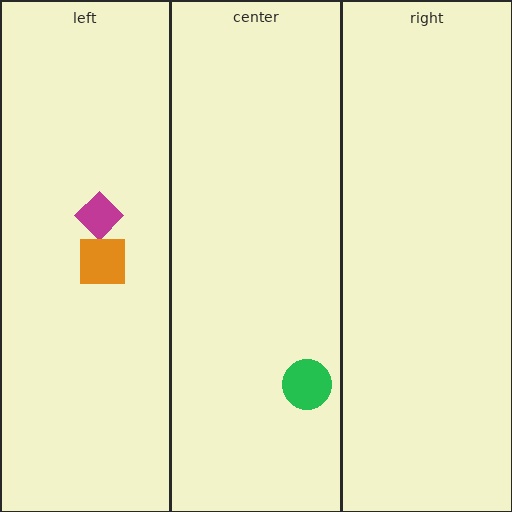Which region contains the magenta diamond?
The left region.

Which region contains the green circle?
The center region.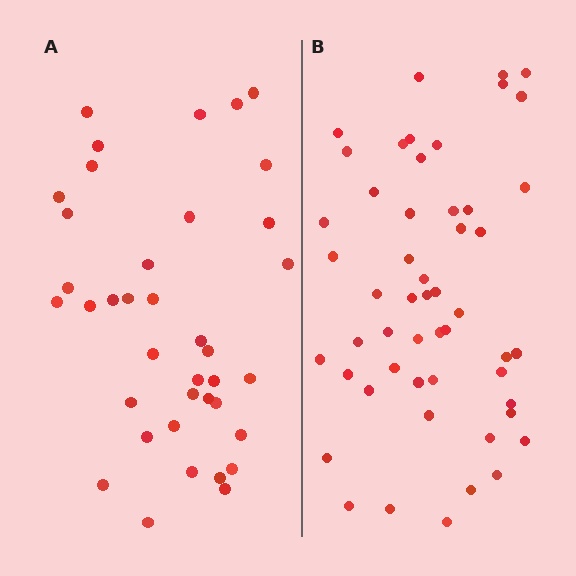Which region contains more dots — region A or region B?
Region B (the right region) has more dots.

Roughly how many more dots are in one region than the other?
Region B has approximately 15 more dots than region A.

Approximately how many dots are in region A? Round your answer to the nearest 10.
About 40 dots. (The exact count is 38, which rounds to 40.)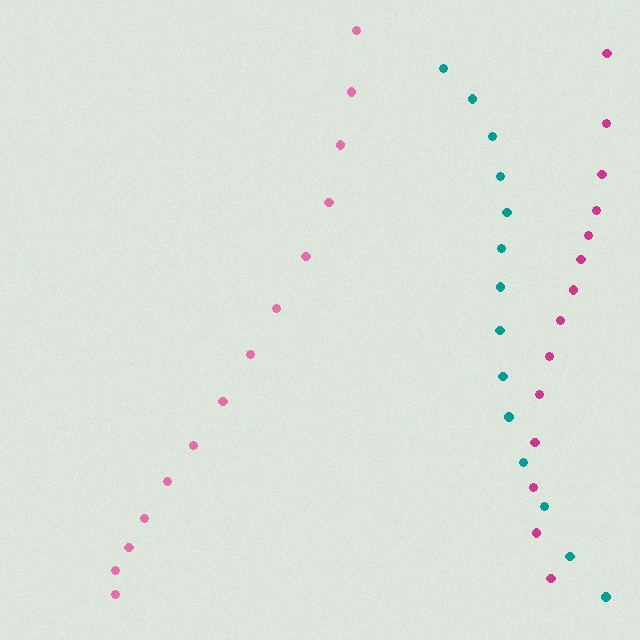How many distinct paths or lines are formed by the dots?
There are 3 distinct paths.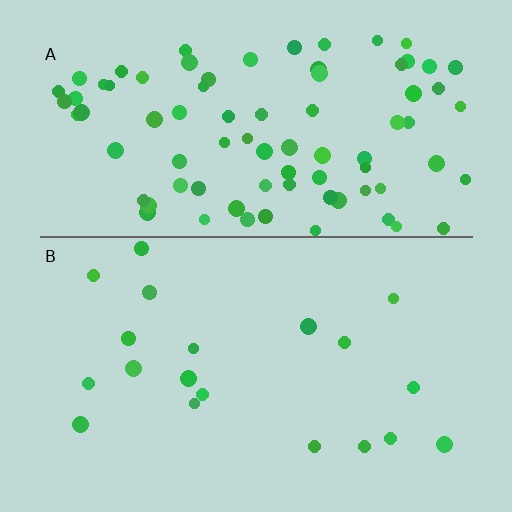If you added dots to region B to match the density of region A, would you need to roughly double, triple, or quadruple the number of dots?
Approximately quadruple.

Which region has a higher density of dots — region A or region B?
A (the top).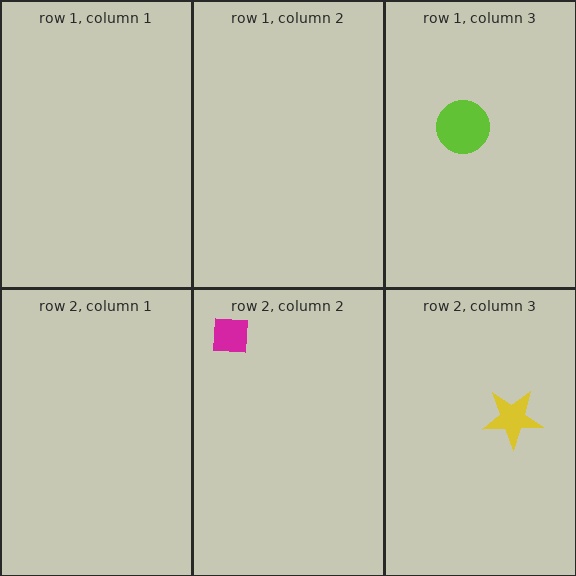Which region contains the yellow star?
The row 2, column 3 region.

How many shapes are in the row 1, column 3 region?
1.